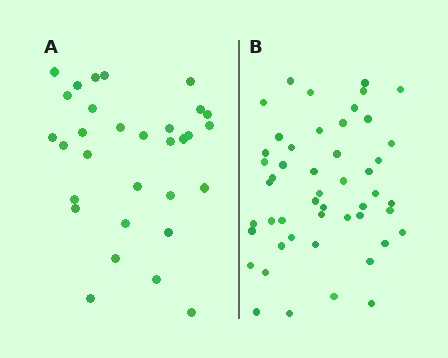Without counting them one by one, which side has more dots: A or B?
Region B (the right region) has more dots.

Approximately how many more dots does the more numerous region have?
Region B has approximately 20 more dots than region A.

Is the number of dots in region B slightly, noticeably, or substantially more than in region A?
Region B has substantially more. The ratio is roughly 1.6 to 1.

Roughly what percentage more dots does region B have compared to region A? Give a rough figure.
About 60% more.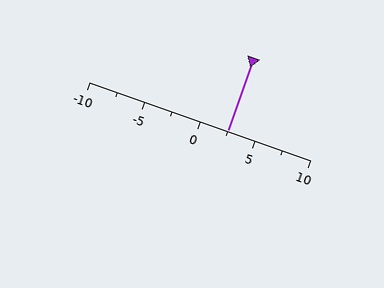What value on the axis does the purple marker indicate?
The marker indicates approximately 2.5.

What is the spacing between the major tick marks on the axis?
The major ticks are spaced 5 apart.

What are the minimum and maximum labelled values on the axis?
The axis runs from -10 to 10.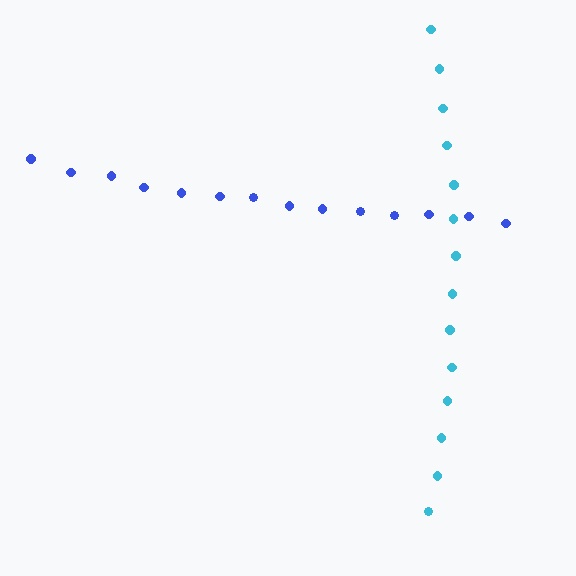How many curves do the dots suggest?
There are 2 distinct paths.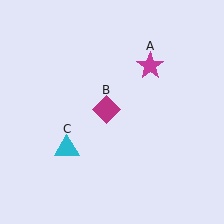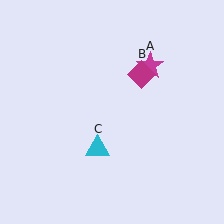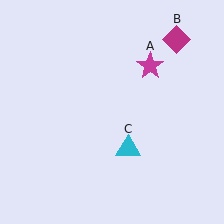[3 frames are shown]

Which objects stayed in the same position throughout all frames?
Magenta star (object A) remained stationary.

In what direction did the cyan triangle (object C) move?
The cyan triangle (object C) moved right.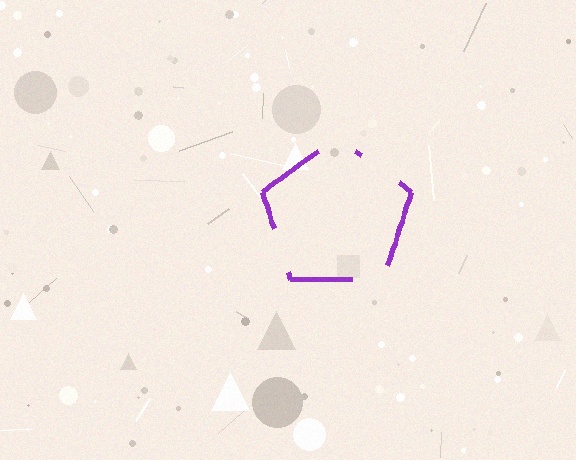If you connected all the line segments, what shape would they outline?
They would outline a pentagon.